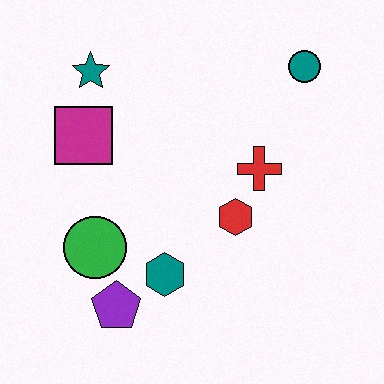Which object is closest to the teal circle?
The red cross is closest to the teal circle.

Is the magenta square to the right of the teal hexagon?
No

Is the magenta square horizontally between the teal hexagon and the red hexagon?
No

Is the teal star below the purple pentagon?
No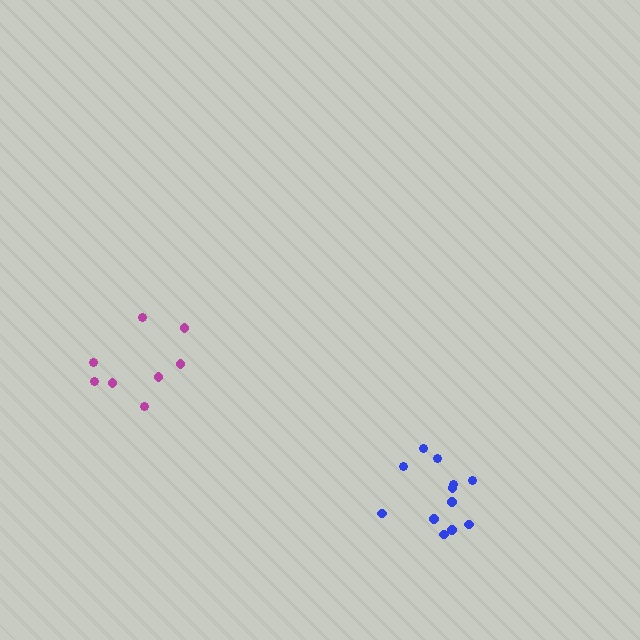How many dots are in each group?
Group 1: 8 dots, Group 2: 12 dots (20 total).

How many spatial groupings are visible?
There are 2 spatial groupings.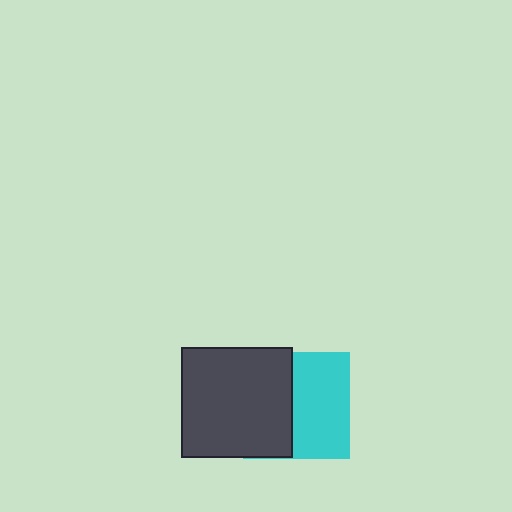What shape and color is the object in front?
The object in front is a dark gray square.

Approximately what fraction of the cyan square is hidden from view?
Roughly 46% of the cyan square is hidden behind the dark gray square.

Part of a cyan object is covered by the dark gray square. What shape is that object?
It is a square.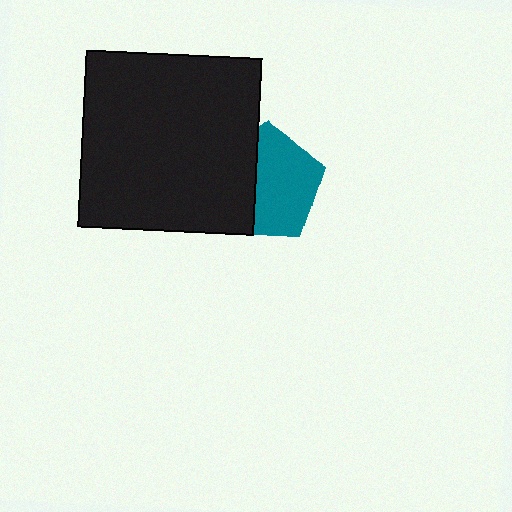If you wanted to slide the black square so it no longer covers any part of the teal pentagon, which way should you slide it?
Slide it left — that is the most direct way to separate the two shapes.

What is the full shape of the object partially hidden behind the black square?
The partially hidden object is a teal pentagon.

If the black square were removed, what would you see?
You would see the complete teal pentagon.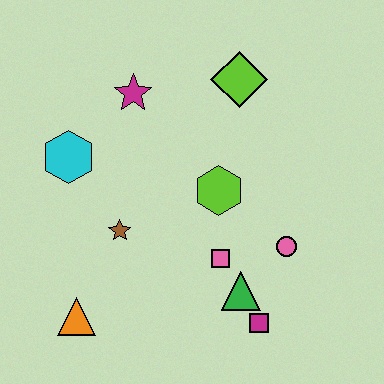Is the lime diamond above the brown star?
Yes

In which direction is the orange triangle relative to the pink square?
The orange triangle is to the left of the pink square.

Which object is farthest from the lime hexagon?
The orange triangle is farthest from the lime hexagon.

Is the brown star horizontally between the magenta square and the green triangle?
No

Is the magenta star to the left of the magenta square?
Yes